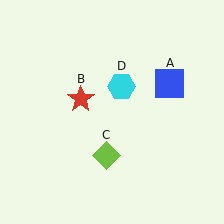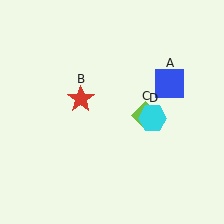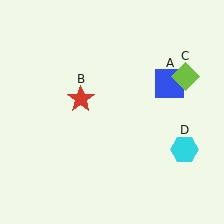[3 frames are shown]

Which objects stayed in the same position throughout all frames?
Blue square (object A) and red star (object B) remained stationary.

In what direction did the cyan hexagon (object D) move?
The cyan hexagon (object D) moved down and to the right.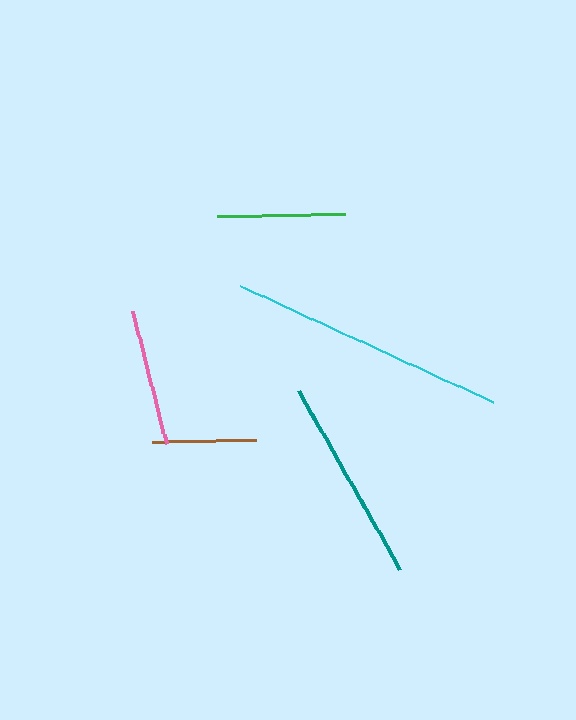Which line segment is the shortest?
The brown line is the shortest at approximately 104 pixels.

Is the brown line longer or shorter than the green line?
The green line is longer than the brown line.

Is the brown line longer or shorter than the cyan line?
The cyan line is longer than the brown line.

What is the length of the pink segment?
The pink segment is approximately 136 pixels long.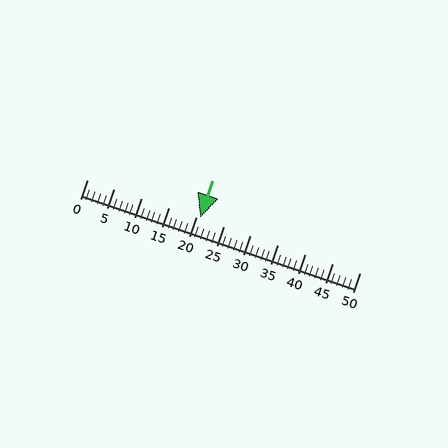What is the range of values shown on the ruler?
The ruler shows values from 0 to 50.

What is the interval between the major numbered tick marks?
The major tick marks are spaced 5 units apart.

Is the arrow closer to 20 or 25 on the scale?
The arrow is closer to 20.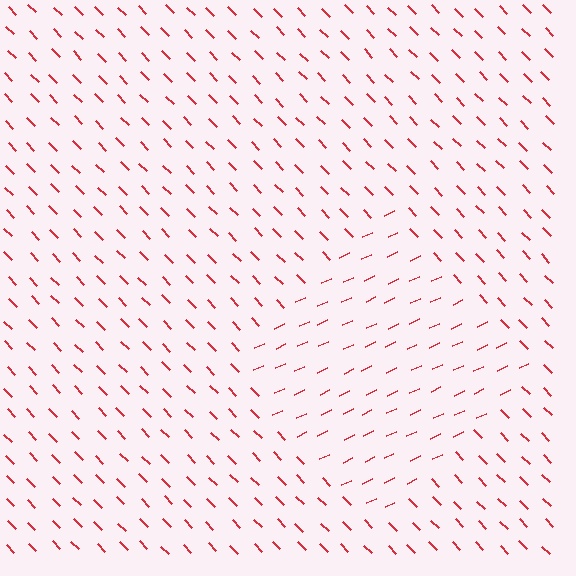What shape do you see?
I see a diamond.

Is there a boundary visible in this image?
Yes, there is a texture boundary formed by a change in line orientation.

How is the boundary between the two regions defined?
The boundary is defined purely by a change in line orientation (approximately 70 degrees difference). All lines are the same color and thickness.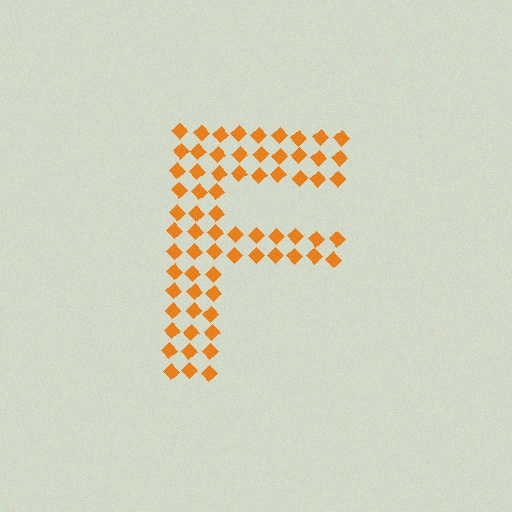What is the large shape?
The large shape is the letter F.